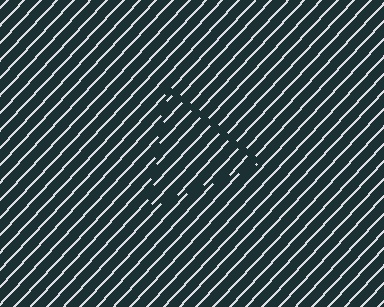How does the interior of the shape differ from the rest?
The interior of the shape contains the same grating, shifted by half a period — the contour is defined by the phase discontinuity where line-ends from the inner and outer gratings abut.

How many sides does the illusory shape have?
3 sides — the line-ends trace a triangle.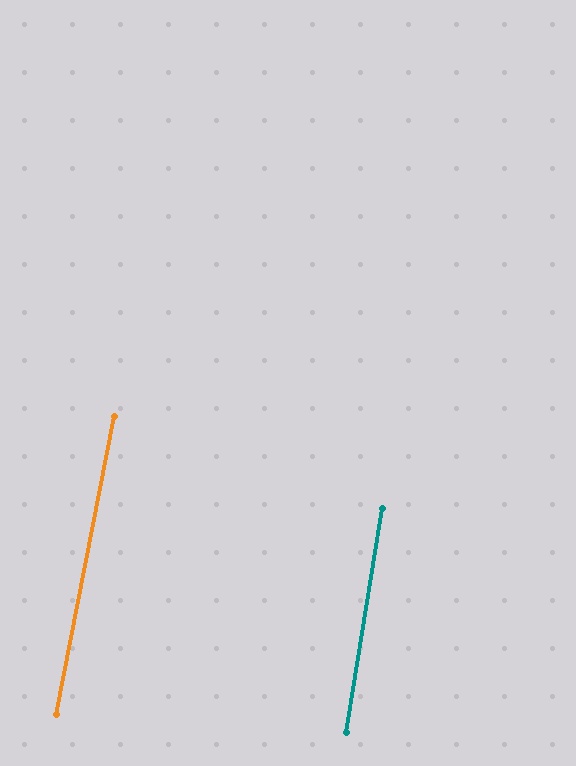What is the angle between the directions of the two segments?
Approximately 2 degrees.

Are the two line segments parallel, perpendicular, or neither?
Parallel — their directions differ by only 1.9°.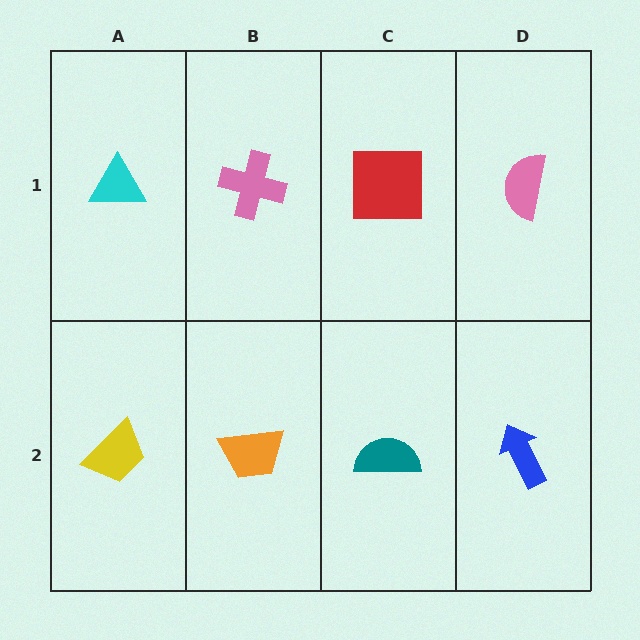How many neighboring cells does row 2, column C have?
3.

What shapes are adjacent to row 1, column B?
An orange trapezoid (row 2, column B), a cyan triangle (row 1, column A), a red square (row 1, column C).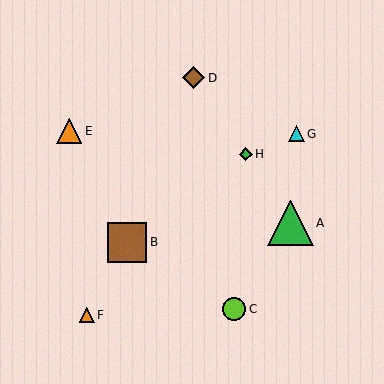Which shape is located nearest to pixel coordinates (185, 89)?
The brown diamond (labeled D) at (194, 78) is nearest to that location.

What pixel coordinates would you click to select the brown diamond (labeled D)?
Click at (194, 78) to select the brown diamond D.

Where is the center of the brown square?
The center of the brown square is at (127, 242).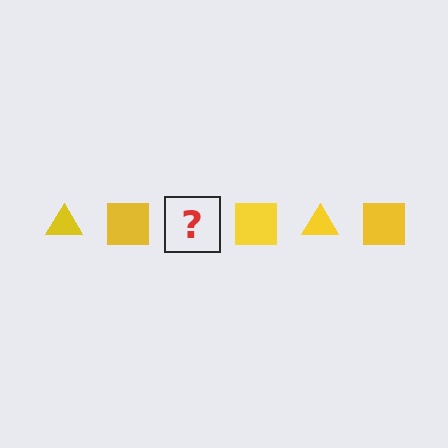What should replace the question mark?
The question mark should be replaced with a yellow triangle.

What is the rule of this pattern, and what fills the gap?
The rule is that the pattern cycles through triangle, square shapes in yellow. The gap should be filled with a yellow triangle.